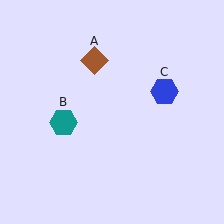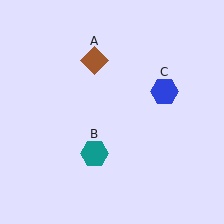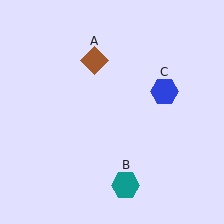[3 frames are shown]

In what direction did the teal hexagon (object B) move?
The teal hexagon (object B) moved down and to the right.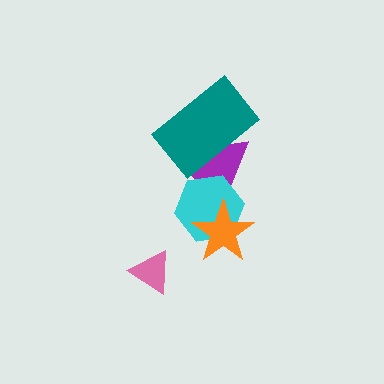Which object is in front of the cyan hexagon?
The orange star is in front of the cyan hexagon.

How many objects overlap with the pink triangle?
0 objects overlap with the pink triangle.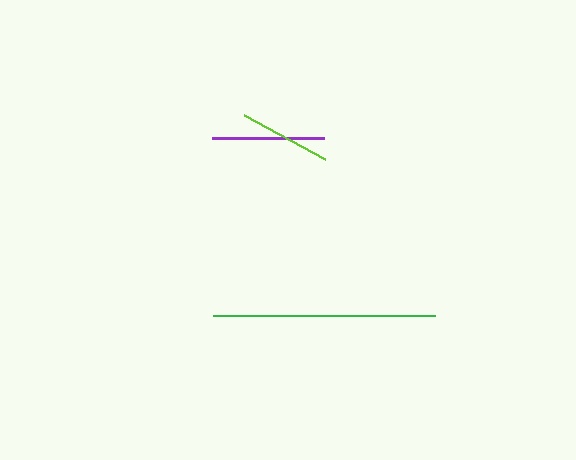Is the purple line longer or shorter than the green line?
The green line is longer than the purple line.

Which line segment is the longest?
The green line is the longest at approximately 222 pixels.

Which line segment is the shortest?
The lime line is the shortest at approximately 92 pixels.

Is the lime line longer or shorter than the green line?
The green line is longer than the lime line.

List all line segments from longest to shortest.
From longest to shortest: green, purple, lime.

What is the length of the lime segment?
The lime segment is approximately 92 pixels long.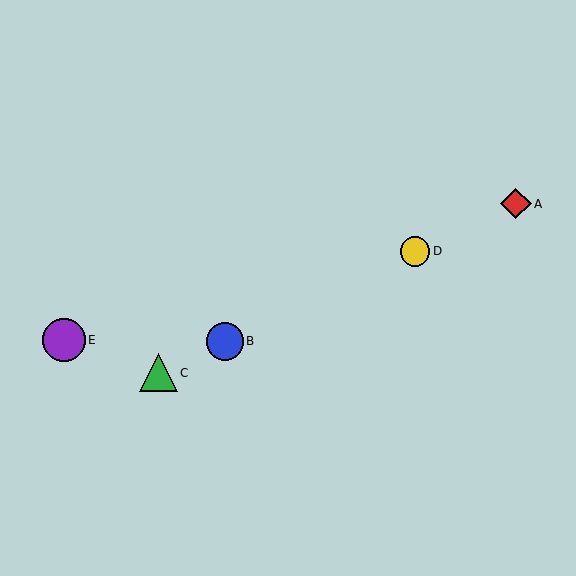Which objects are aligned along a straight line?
Objects A, B, C, D are aligned along a straight line.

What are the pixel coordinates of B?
Object B is at (225, 341).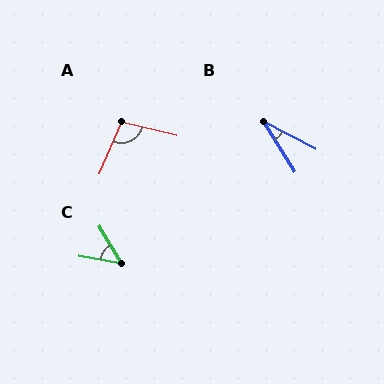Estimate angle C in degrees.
Approximately 48 degrees.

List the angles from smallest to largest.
B (31°), C (48°), A (99°).